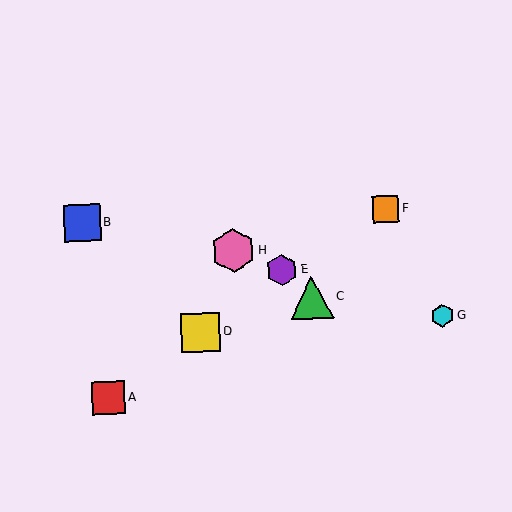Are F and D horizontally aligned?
No, F is at y≈209 and D is at y≈332.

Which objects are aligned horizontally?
Objects B, F are aligned horizontally.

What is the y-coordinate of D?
Object D is at y≈332.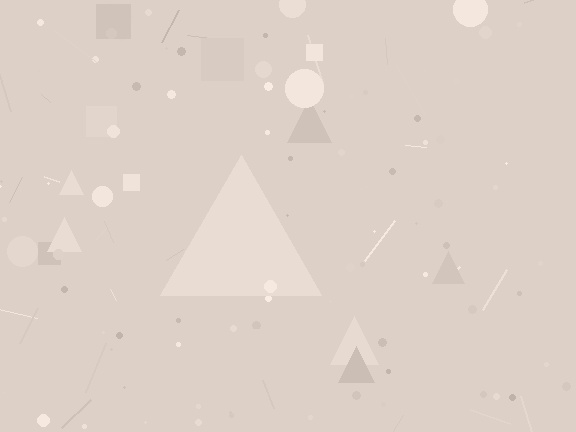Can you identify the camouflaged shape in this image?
The camouflaged shape is a triangle.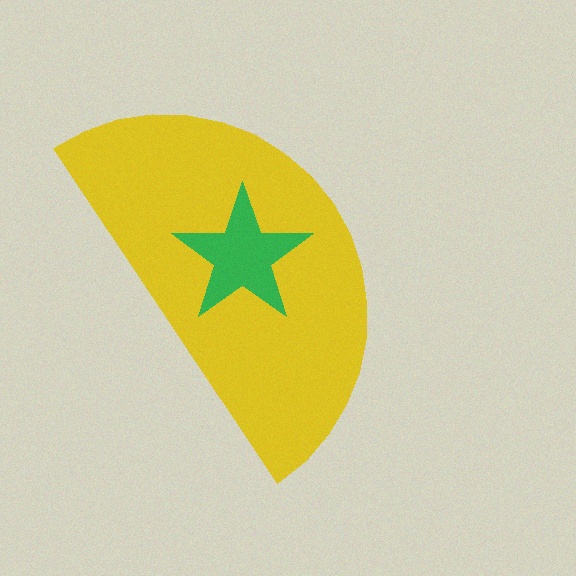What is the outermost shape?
The yellow semicircle.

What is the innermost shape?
The green star.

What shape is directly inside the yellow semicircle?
The green star.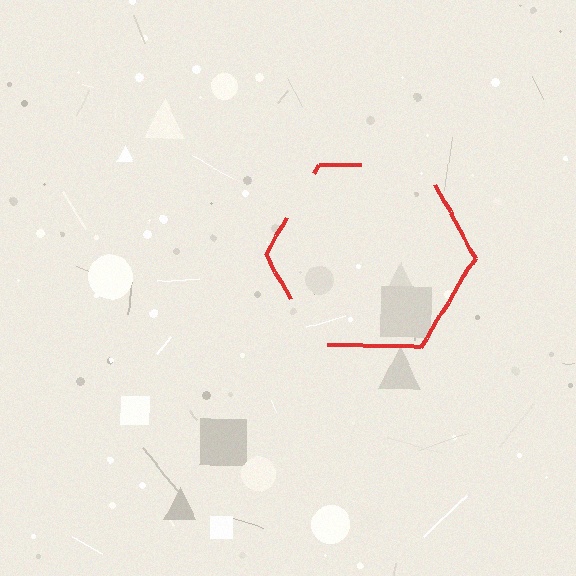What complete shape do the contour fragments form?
The contour fragments form a hexagon.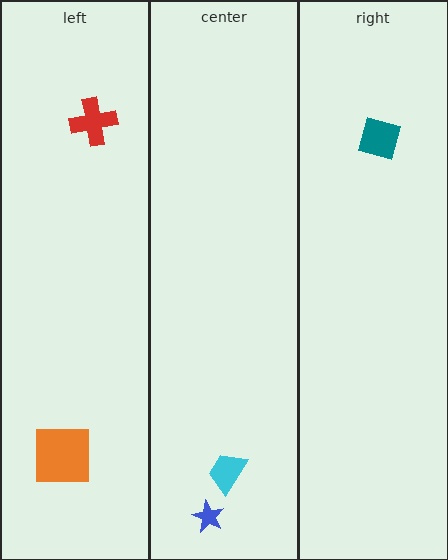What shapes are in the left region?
The orange square, the red cross.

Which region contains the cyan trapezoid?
The center region.